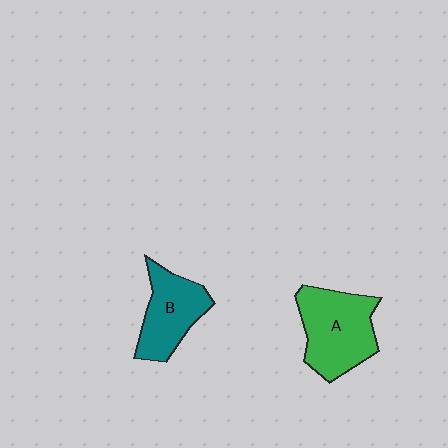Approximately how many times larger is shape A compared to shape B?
Approximately 1.3 times.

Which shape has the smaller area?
Shape B (teal).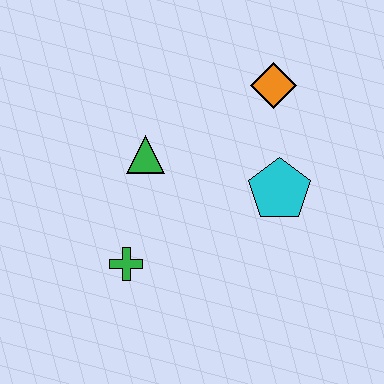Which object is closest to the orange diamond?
The cyan pentagon is closest to the orange diamond.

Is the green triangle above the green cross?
Yes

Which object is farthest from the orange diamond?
The green cross is farthest from the orange diamond.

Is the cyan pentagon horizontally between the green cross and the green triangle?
No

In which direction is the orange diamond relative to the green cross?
The orange diamond is above the green cross.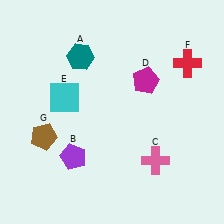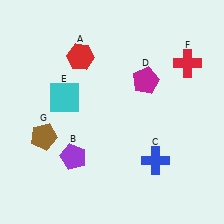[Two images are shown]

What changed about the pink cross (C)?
In Image 1, C is pink. In Image 2, it changed to blue.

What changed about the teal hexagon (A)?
In Image 1, A is teal. In Image 2, it changed to red.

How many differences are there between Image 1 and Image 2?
There are 2 differences between the two images.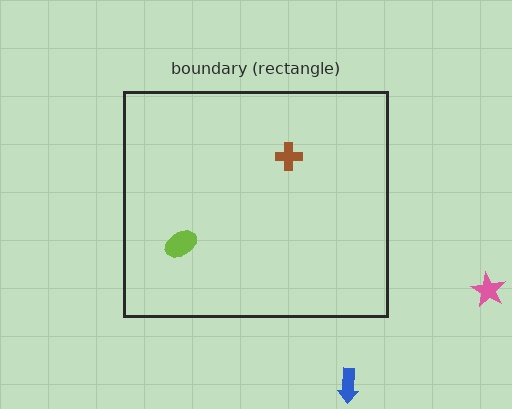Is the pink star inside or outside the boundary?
Outside.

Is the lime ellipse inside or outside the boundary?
Inside.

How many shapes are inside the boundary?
2 inside, 2 outside.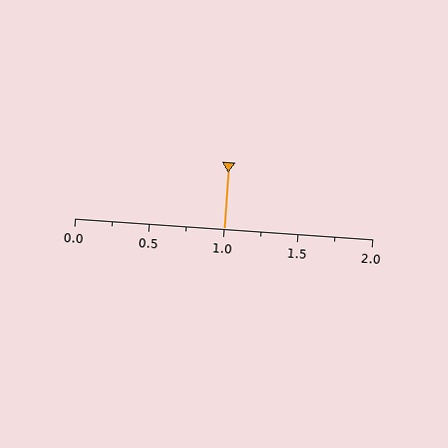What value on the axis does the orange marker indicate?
The marker indicates approximately 1.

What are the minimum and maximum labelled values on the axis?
The axis runs from 0.0 to 2.0.